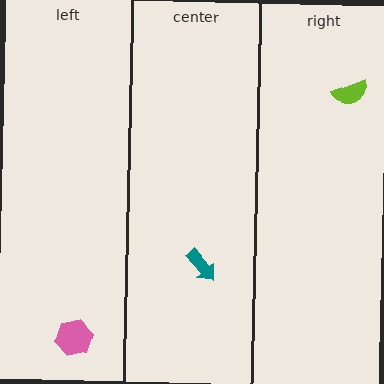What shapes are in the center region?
The teal arrow.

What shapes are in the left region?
The pink hexagon.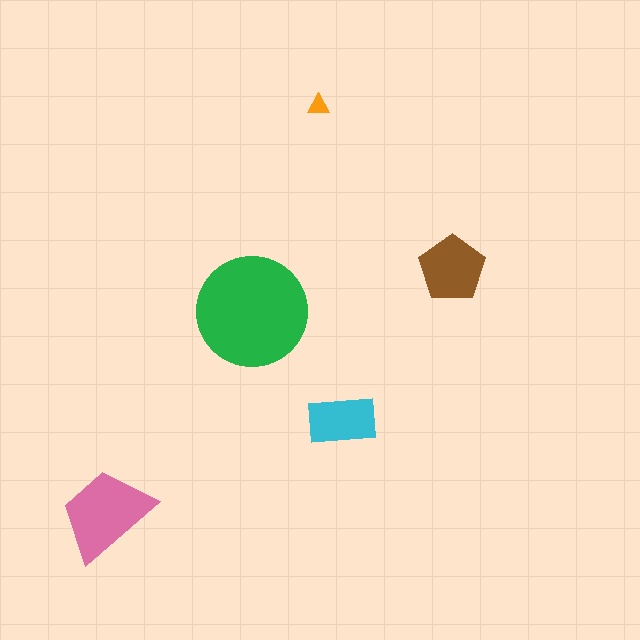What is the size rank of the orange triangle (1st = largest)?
5th.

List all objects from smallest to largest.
The orange triangle, the cyan rectangle, the brown pentagon, the pink trapezoid, the green circle.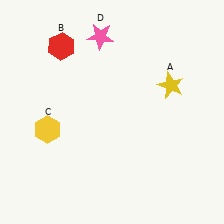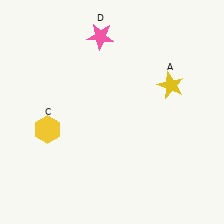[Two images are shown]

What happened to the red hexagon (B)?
The red hexagon (B) was removed in Image 2. It was in the top-left area of Image 1.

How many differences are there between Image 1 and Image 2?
There is 1 difference between the two images.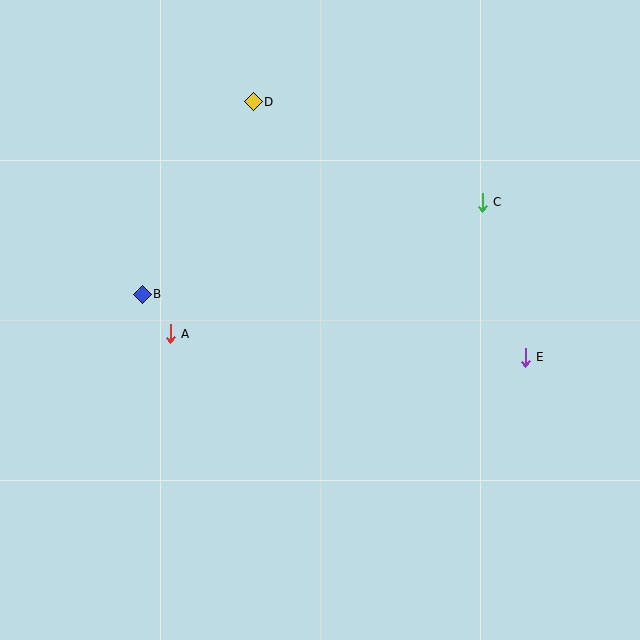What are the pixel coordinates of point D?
Point D is at (253, 102).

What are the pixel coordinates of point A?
Point A is at (170, 334).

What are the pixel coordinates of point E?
Point E is at (525, 357).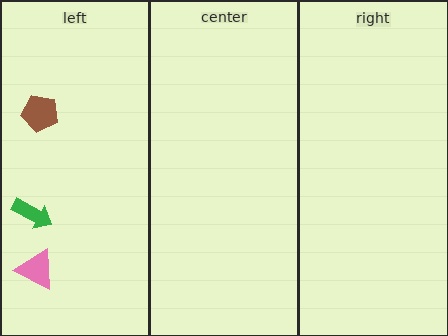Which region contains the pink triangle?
The left region.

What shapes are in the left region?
The green arrow, the pink triangle, the brown pentagon.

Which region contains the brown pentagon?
The left region.